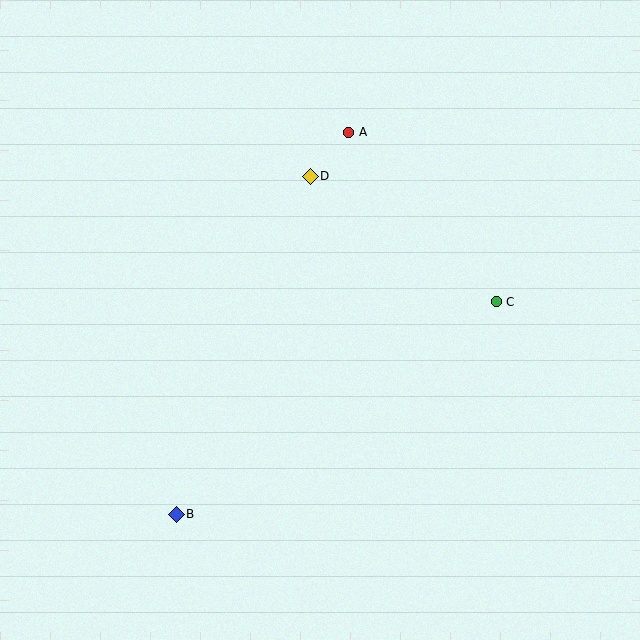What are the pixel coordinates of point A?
Point A is at (349, 132).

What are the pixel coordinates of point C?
Point C is at (496, 302).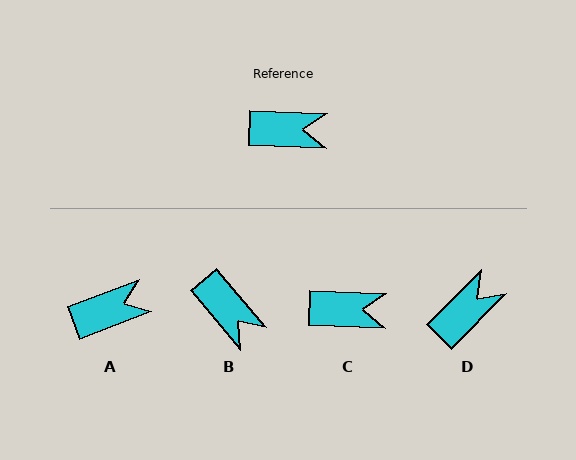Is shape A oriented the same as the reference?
No, it is off by about 23 degrees.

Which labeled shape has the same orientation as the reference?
C.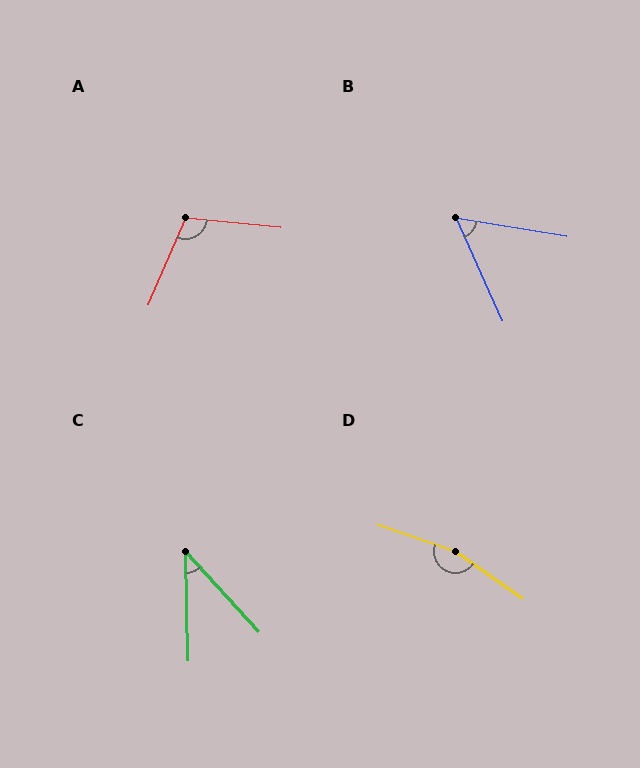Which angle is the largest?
D, at approximately 163 degrees.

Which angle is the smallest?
C, at approximately 41 degrees.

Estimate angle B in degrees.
Approximately 57 degrees.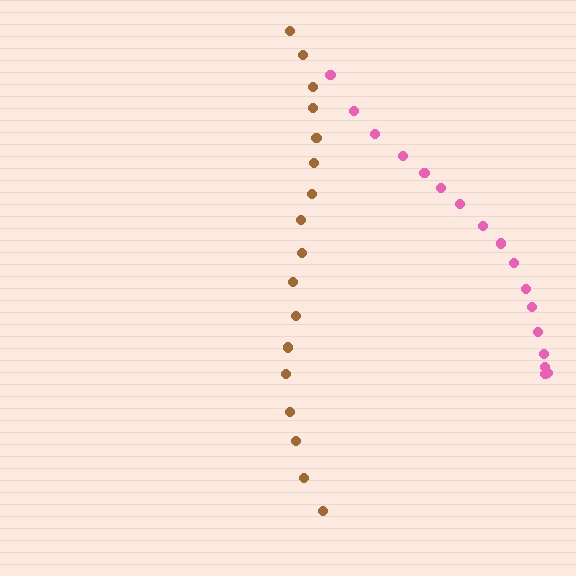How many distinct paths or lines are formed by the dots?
There are 2 distinct paths.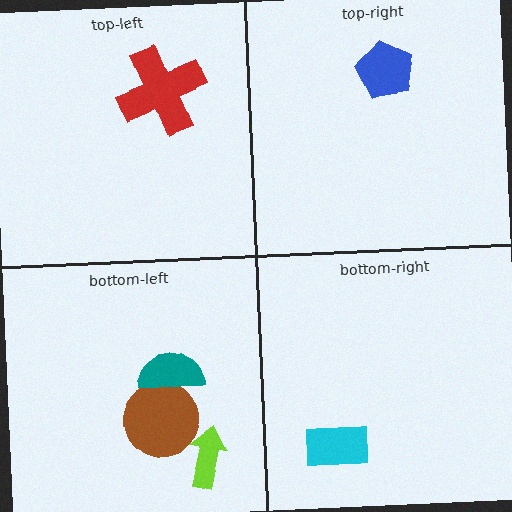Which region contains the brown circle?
The bottom-left region.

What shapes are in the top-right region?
The blue pentagon.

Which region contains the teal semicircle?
The bottom-left region.